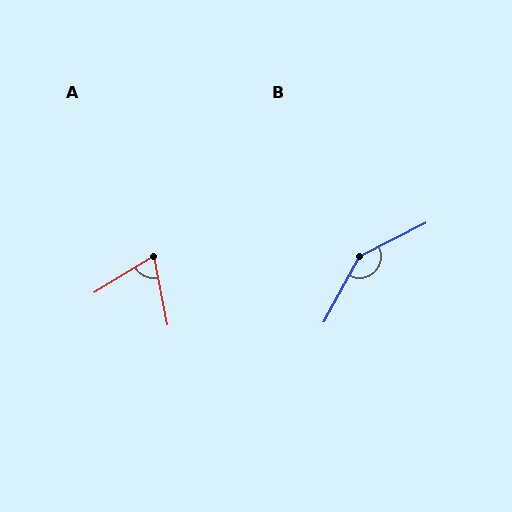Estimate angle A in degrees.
Approximately 69 degrees.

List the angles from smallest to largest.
A (69°), B (145°).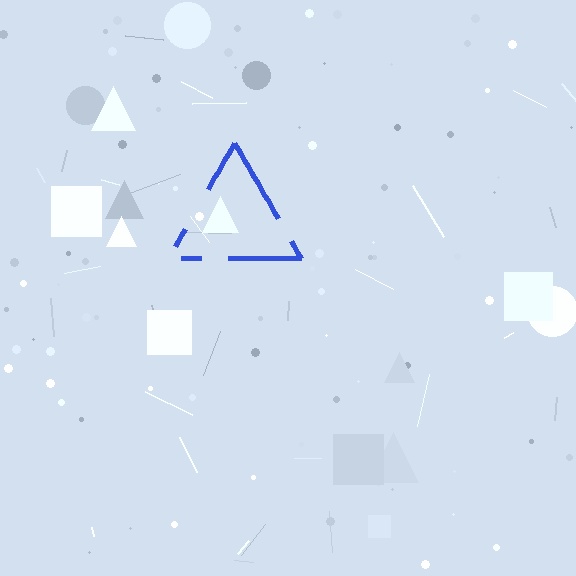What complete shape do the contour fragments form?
The contour fragments form a triangle.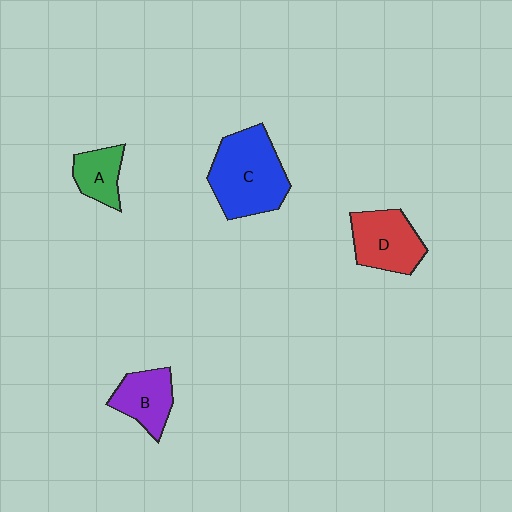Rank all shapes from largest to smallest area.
From largest to smallest: C (blue), D (red), B (purple), A (green).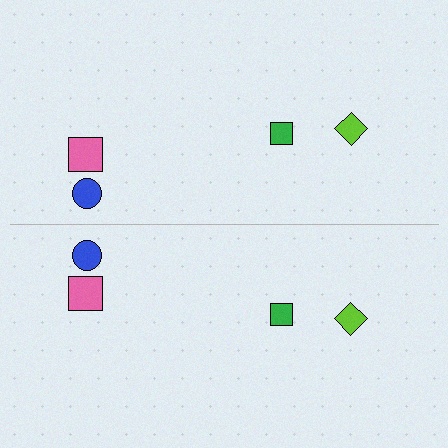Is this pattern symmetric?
Yes, this pattern has bilateral (reflection) symmetry.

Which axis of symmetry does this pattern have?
The pattern has a horizontal axis of symmetry running through the center of the image.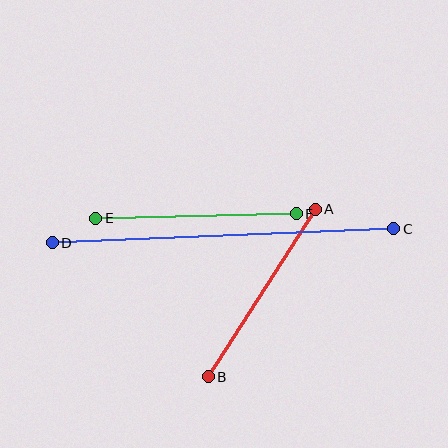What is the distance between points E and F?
The distance is approximately 201 pixels.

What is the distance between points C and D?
The distance is approximately 342 pixels.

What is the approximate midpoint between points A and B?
The midpoint is at approximately (262, 293) pixels.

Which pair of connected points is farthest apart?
Points C and D are farthest apart.